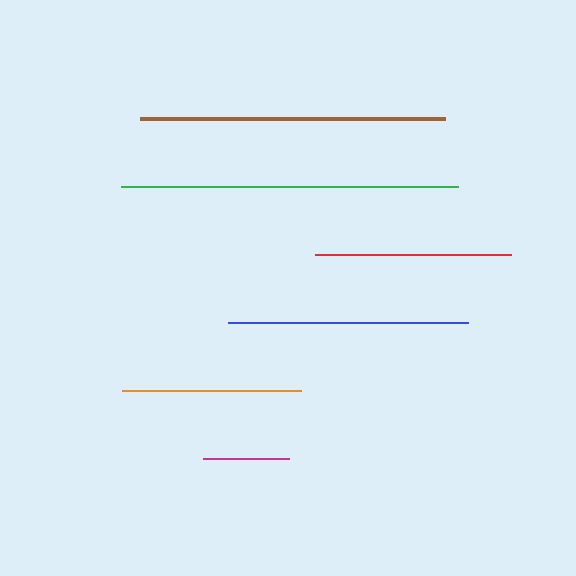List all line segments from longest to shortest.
From longest to shortest: green, brown, blue, red, orange, magenta.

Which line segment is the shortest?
The magenta line is the shortest at approximately 86 pixels.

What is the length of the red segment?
The red segment is approximately 197 pixels long.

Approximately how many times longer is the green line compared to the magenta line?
The green line is approximately 3.9 times the length of the magenta line.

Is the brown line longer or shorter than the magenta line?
The brown line is longer than the magenta line.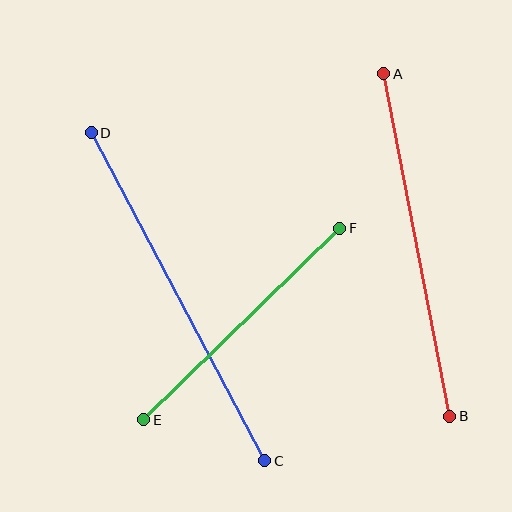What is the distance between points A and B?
The distance is approximately 349 pixels.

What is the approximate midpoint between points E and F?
The midpoint is at approximately (242, 324) pixels.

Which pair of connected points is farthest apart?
Points C and D are farthest apart.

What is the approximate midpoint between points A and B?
The midpoint is at approximately (417, 245) pixels.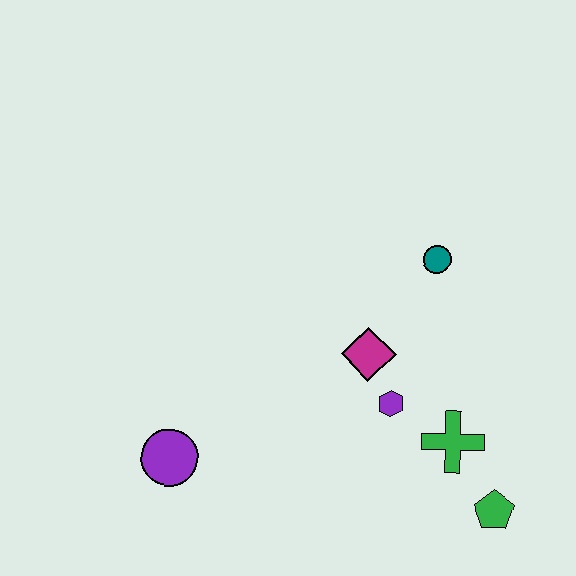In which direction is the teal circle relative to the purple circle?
The teal circle is to the right of the purple circle.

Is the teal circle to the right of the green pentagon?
No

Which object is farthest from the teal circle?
The purple circle is farthest from the teal circle.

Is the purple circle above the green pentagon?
Yes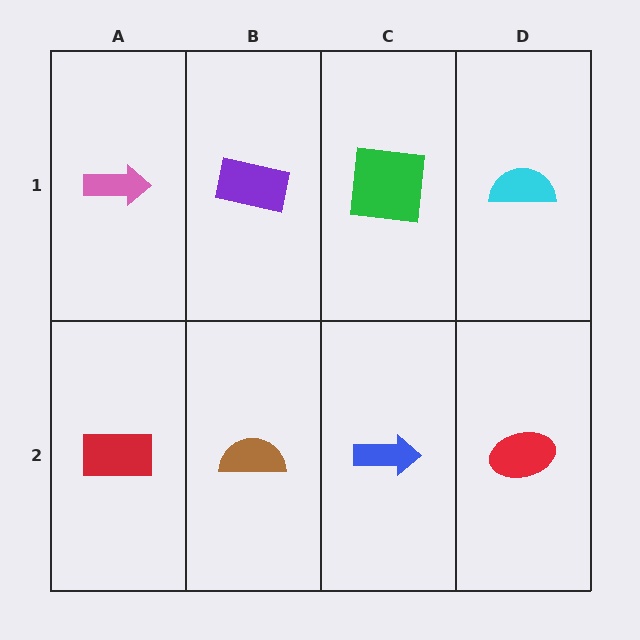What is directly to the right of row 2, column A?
A brown semicircle.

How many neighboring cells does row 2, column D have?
2.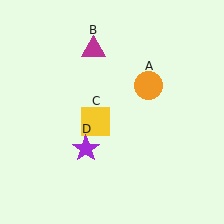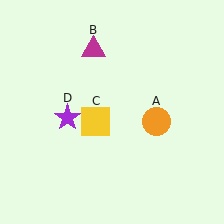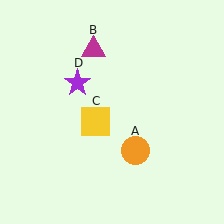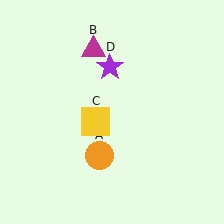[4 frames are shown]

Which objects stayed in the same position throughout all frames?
Magenta triangle (object B) and yellow square (object C) remained stationary.